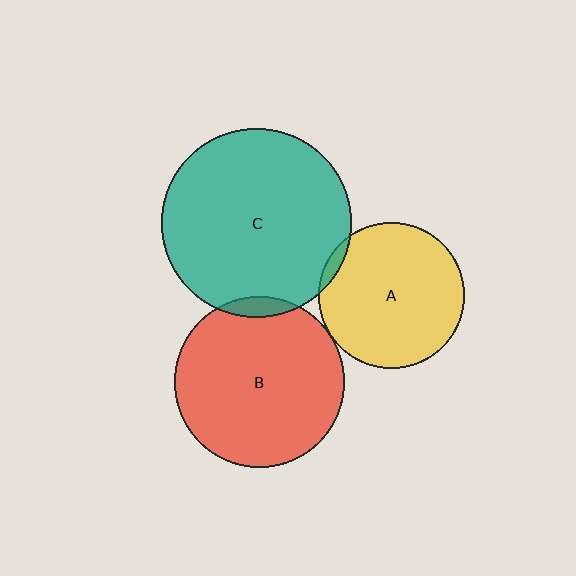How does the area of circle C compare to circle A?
Approximately 1.7 times.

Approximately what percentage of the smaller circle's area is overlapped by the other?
Approximately 5%.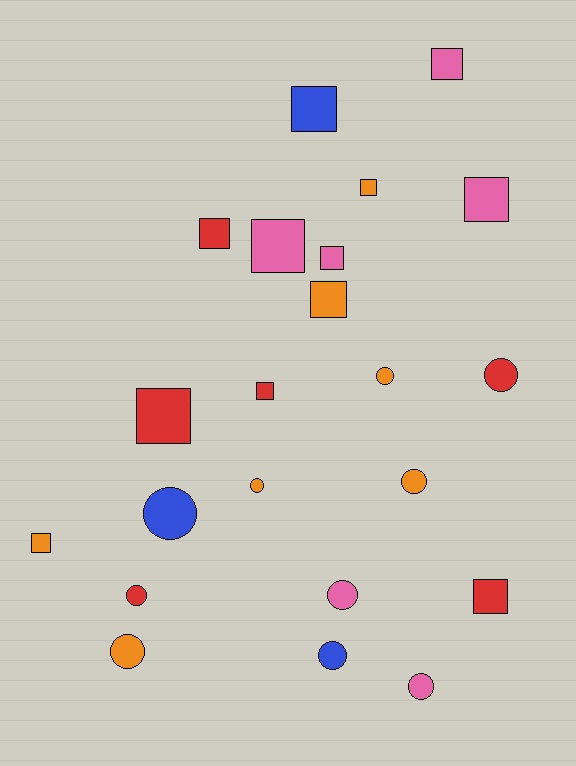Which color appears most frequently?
Orange, with 7 objects.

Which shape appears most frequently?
Square, with 12 objects.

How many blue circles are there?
There are 2 blue circles.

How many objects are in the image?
There are 22 objects.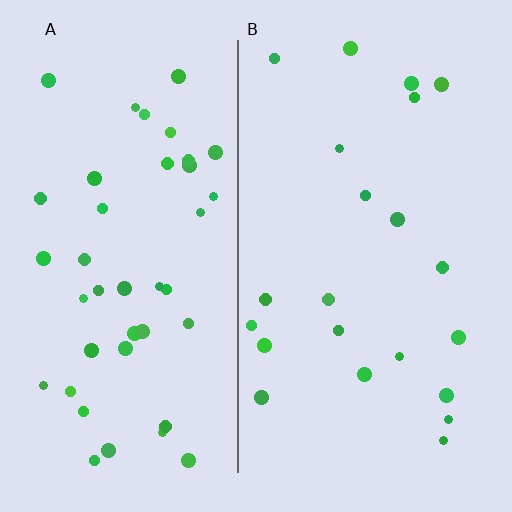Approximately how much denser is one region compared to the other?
Approximately 1.9× — region A over region B.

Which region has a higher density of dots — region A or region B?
A (the left).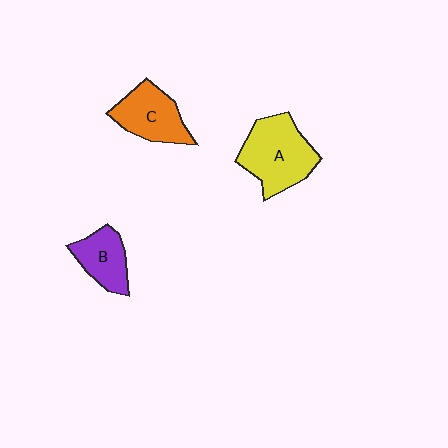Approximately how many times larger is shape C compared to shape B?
Approximately 1.2 times.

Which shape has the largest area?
Shape A (yellow).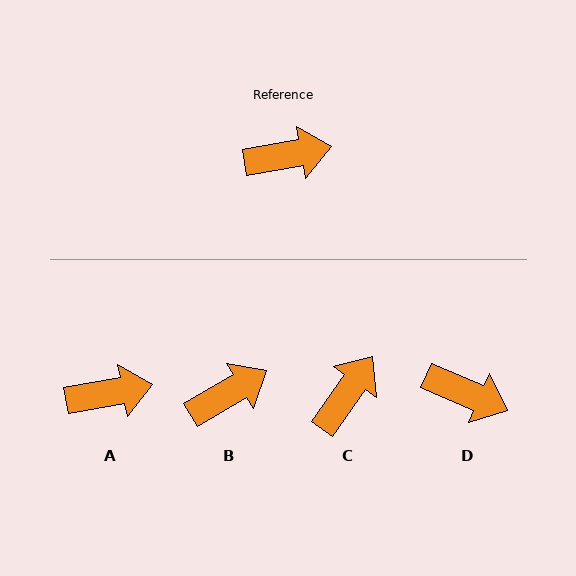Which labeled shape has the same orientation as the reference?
A.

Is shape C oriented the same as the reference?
No, it is off by about 45 degrees.